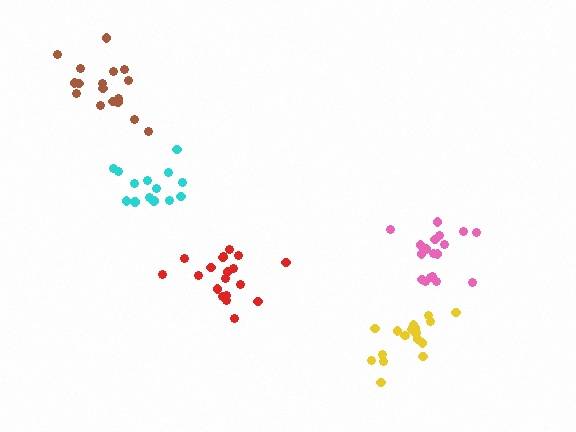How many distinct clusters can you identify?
There are 5 distinct clusters.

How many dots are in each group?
Group 1: 18 dots, Group 2: 19 dots, Group 3: 14 dots, Group 4: 18 dots, Group 5: 17 dots (86 total).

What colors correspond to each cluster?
The clusters are colored: yellow, red, cyan, pink, brown.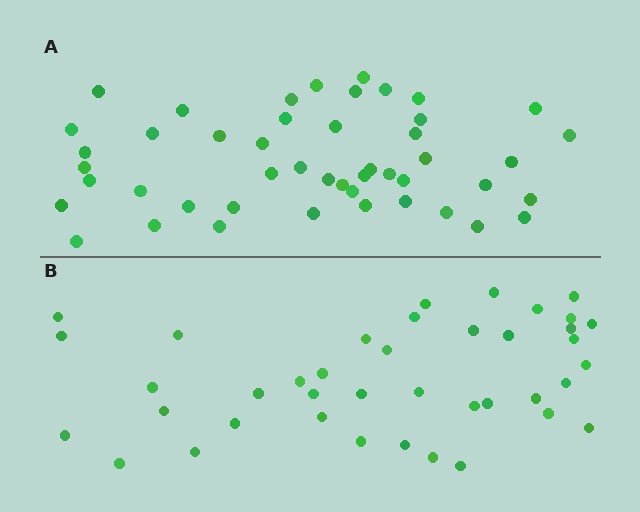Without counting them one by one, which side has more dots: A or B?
Region A (the top region) has more dots.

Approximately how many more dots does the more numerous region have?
Region A has roughly 8 or so more dots than region B.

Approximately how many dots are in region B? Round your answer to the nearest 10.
About 40 dots.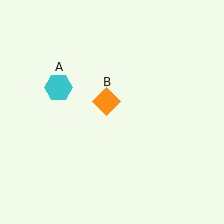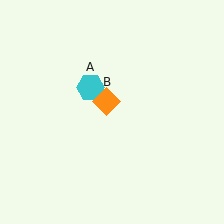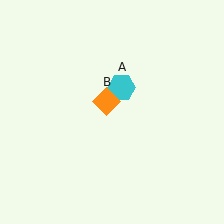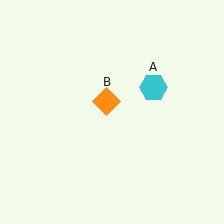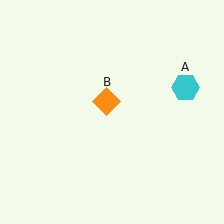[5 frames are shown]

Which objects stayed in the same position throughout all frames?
Orange diamond (object B) remained stationary.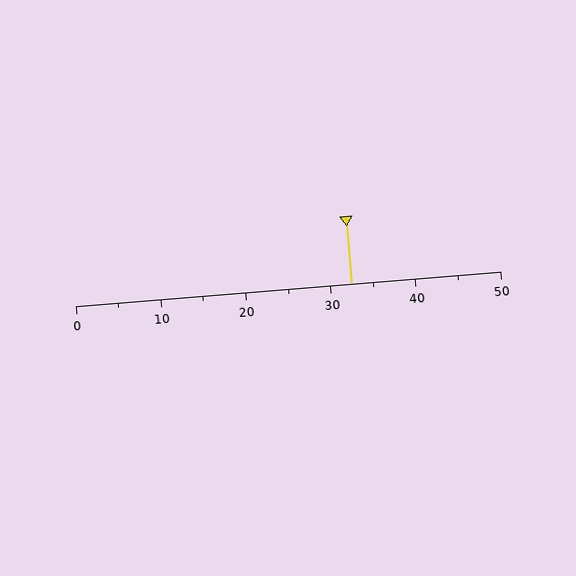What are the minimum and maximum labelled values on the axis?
The axis runs from 0 to 50.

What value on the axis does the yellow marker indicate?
The marker indicates approximately 32.5.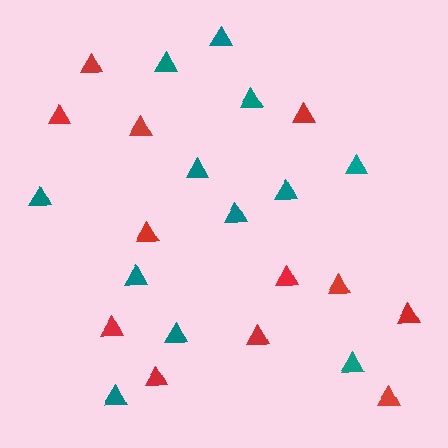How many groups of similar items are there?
There are 2 groups: one group of teal triangles (12) and one group of red triangles (12).